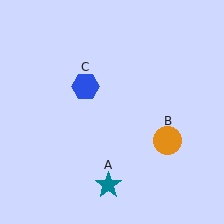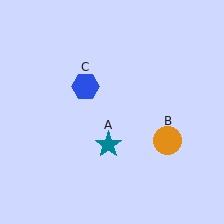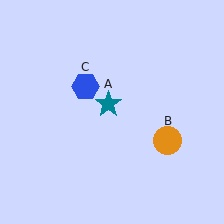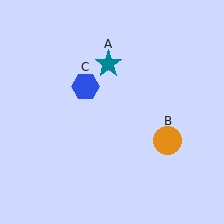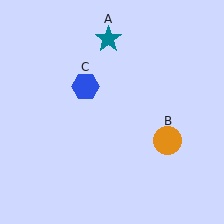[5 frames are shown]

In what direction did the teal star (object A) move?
The teal star (object A) moved up.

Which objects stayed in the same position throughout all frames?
Orange circle (object B) and blue hexagon (object C) remained stationary.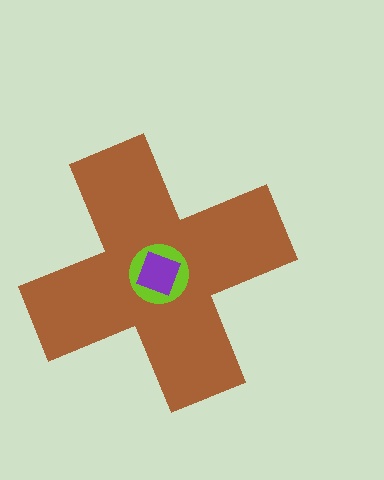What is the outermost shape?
The brown cross.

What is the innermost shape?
The purple square.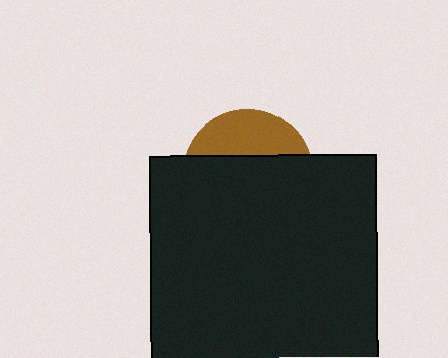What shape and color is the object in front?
The object in front is a black square.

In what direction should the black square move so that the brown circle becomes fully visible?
The black square should move down. That is the shortest direction to clear the overlap and leave the brown circle fully visible.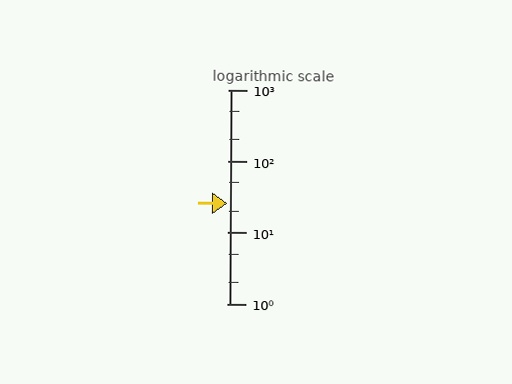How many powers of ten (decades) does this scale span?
The scale spans 3 decades, from 1 to 1000.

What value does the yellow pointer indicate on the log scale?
The pointer indicates approximately 26.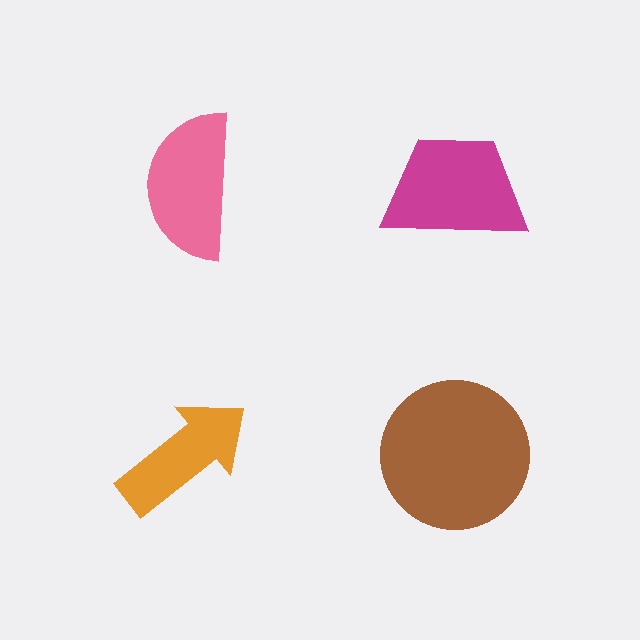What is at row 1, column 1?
A pink semicircle.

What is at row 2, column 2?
A brown circle.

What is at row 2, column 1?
An orange arrow.